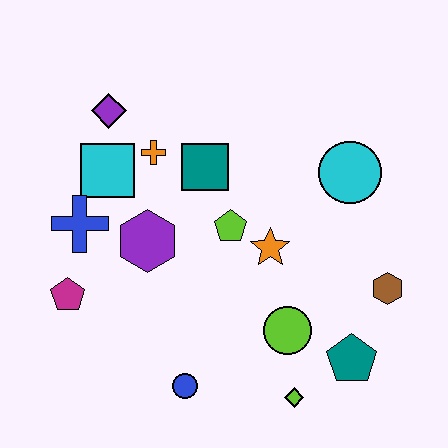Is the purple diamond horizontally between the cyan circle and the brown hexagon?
No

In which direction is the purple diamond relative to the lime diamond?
The purple diamond is above the lime diamond.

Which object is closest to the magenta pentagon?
The blue cross is closest to the magenta pentagon.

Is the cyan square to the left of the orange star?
Yes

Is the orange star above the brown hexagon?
Yes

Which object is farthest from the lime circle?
The purple diamond is farthest from the lime circle.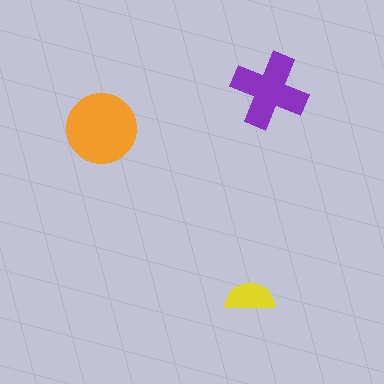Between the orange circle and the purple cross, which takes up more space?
The orange circle.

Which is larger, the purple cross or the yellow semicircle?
The purple cross.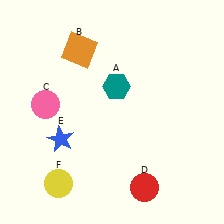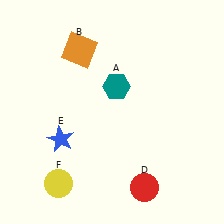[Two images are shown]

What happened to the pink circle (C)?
The pink circle (C) was removed in Image 2. It was in the top-left area of Image 1.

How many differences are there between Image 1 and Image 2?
There is 1 difference between the two images.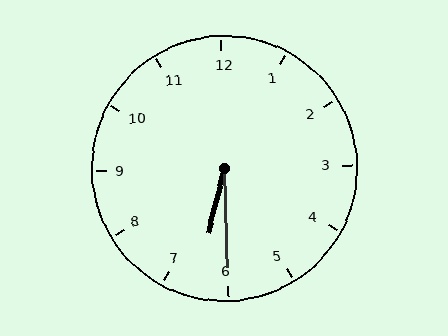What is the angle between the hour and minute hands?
Approximately 15 degrees.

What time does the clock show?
6:30.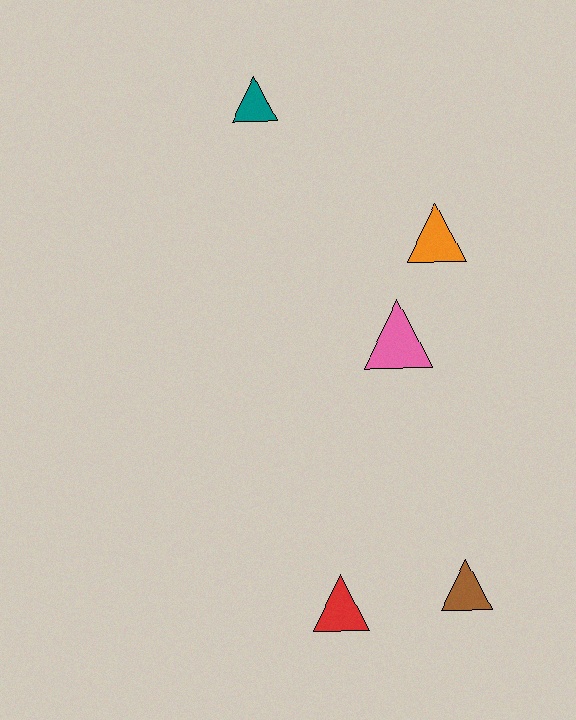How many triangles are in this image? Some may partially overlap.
There are 5 triangles.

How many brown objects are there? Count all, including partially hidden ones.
There is 1 brown object.